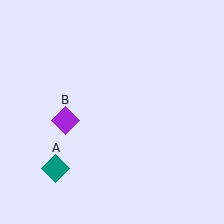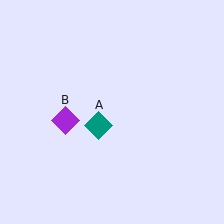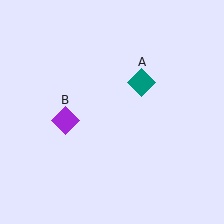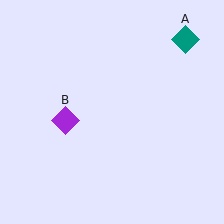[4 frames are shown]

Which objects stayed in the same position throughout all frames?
Purple diamond (object B) remained stationary.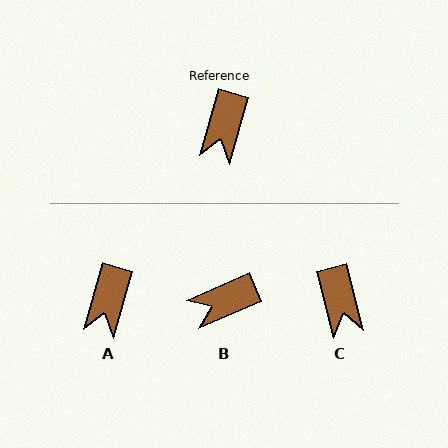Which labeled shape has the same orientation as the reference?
A.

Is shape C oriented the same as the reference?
No, it is off by about 31 degrees.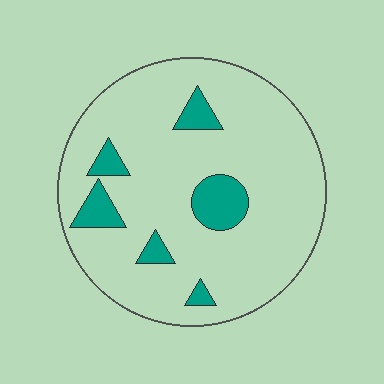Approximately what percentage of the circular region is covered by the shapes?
Approximately 15%.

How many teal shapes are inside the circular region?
6.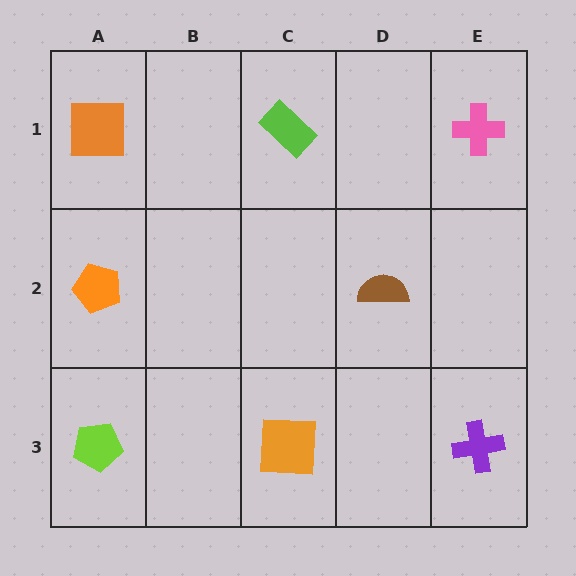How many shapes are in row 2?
2 shapes.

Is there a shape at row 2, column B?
No, that cell is empty.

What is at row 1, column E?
A pink cross.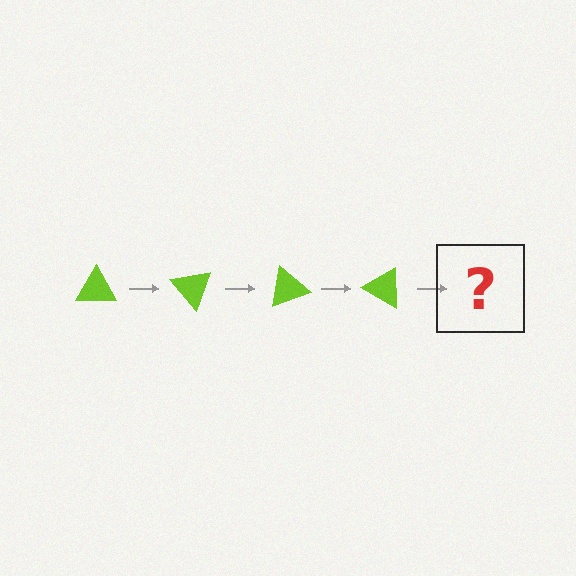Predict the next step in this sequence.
The next step is a lime triangle rotated 200 degrees.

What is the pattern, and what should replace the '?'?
The pattern is that the triangle rotates 50 degrees each step. The '?' should be a lime triangle rotated 200 degrees.